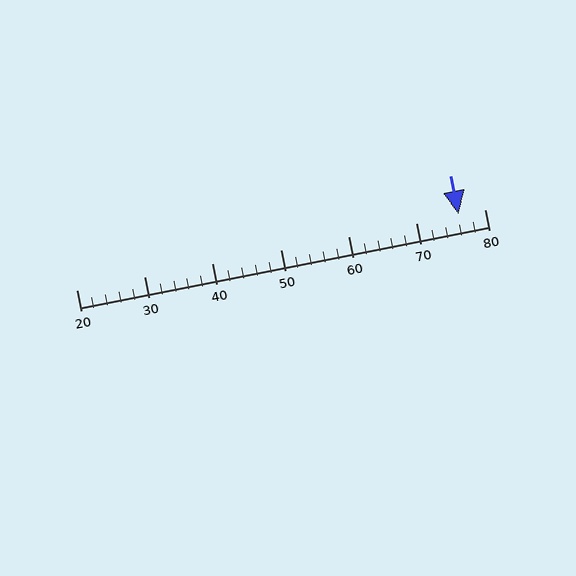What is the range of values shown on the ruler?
The ruler shows values from 20 to 80.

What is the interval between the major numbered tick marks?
The major tick marks are spaced 10 units apart.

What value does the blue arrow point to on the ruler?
The blue arrow points to approximately 76.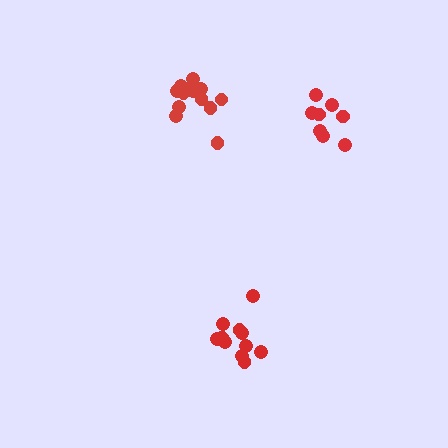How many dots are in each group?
Group 1: 8 dots, Group 2: 11 dots, Group 3: 14 dots (33 total).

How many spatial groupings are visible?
There are 3 spatial groupings.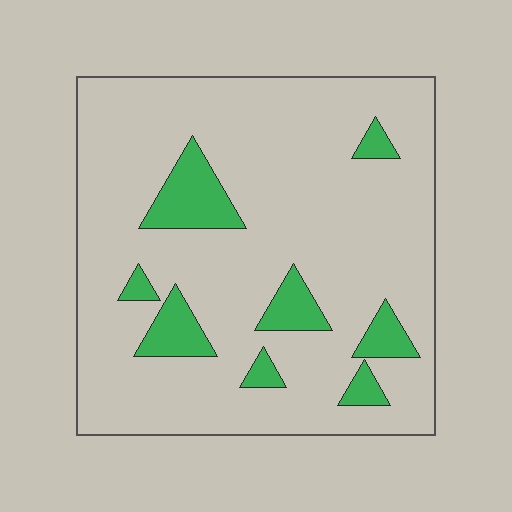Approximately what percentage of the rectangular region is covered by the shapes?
Approximately 15%.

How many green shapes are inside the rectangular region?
8.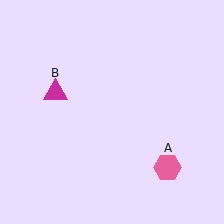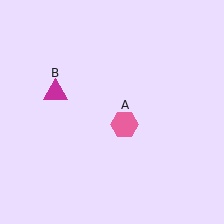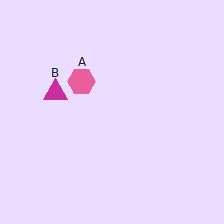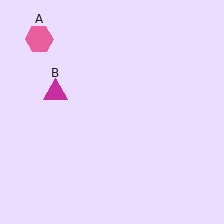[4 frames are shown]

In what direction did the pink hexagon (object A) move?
The pink hexagon (object A) moved up and to the left.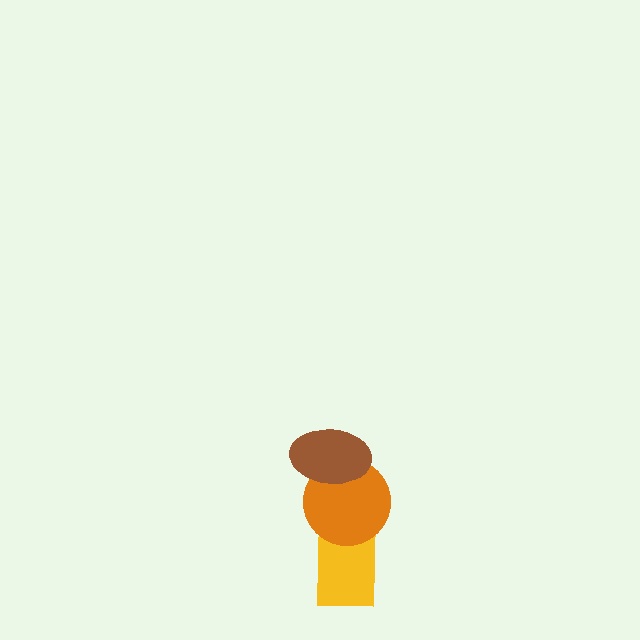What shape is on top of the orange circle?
The brown ellipse is on top of the orange circle.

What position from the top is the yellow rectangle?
The yellow rectangle is 3rd from the top.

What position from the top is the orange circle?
The orange circle is 2nd from the top.